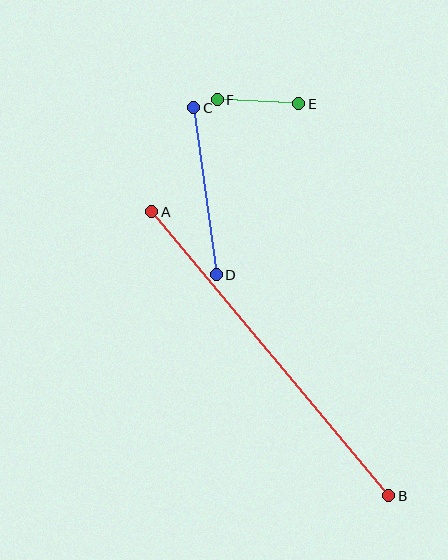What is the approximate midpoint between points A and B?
The midpoint is at approximately (270, 354) pixels.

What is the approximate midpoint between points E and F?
The midpoint is at approximately (258, 102) pixels.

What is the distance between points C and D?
The distance is approximately 168 pixels.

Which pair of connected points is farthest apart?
Points A and B are farthest apart.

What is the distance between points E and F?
The distance is approximately 82 pixels.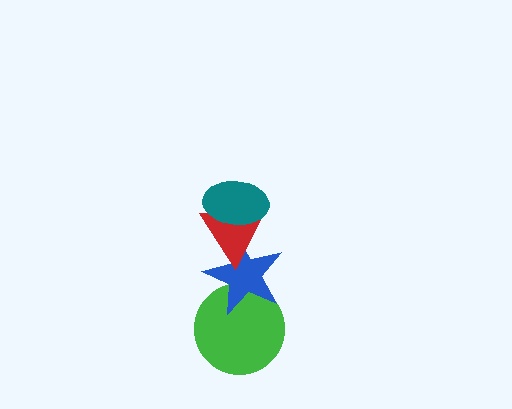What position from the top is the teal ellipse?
The teal ellipse is 1st from the top.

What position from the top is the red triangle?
The red triangle is 2nd from the top.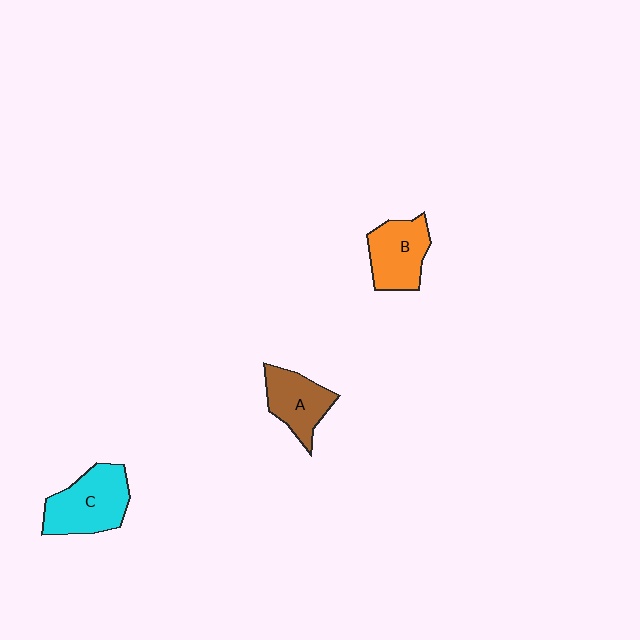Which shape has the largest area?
Shape C (cyan).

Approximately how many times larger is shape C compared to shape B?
Approximately 1.2 times.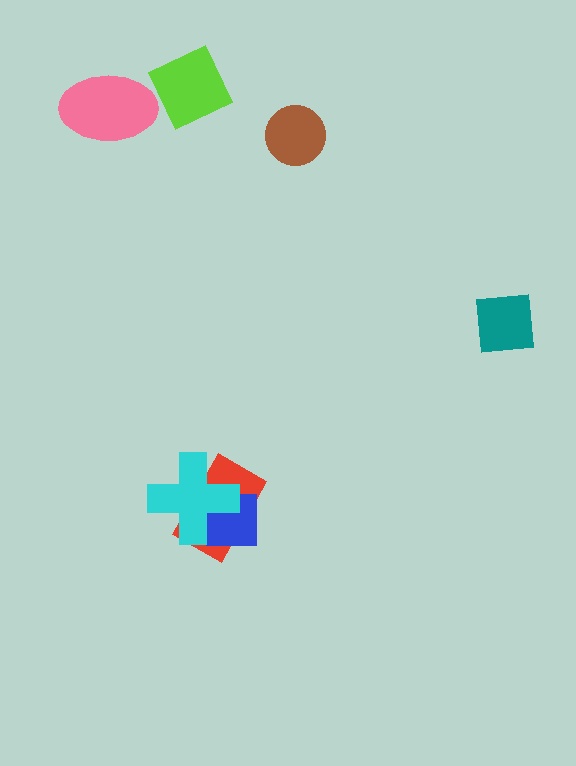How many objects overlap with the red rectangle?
2 objects overlap with the red rectangle.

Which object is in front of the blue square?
The cyan cross is in front of the blue square.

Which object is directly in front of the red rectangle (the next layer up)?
The blue square is directly in front of the red rectangle.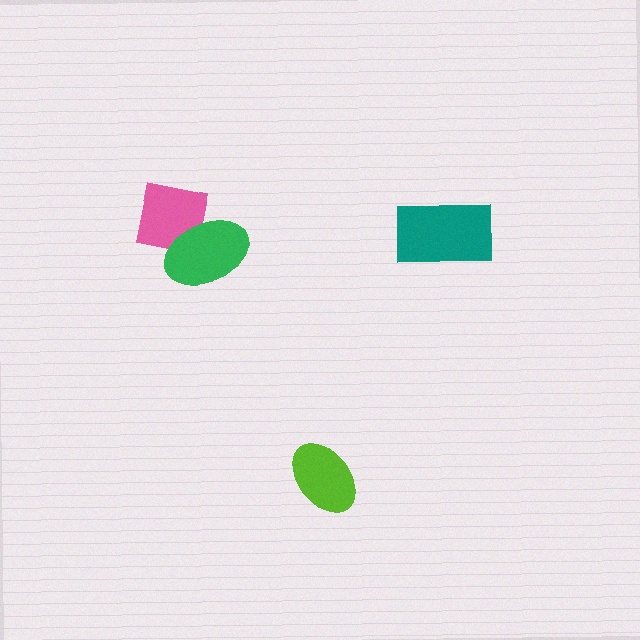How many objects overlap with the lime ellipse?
0 objects overlap with the lime ellipse.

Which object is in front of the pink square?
The green ellipse is in front of the pink square.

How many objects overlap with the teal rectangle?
0 objects overlap with the teal rectangle.